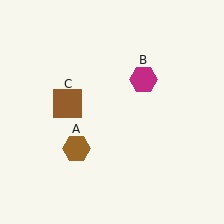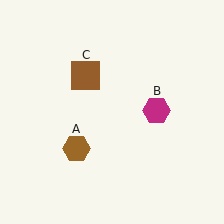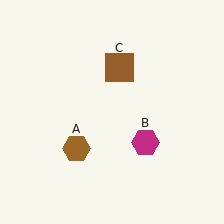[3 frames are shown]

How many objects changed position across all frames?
2 objects changed position: magenta hexagon (object B), brown square (object C).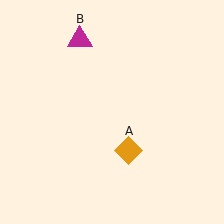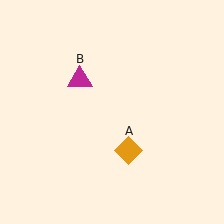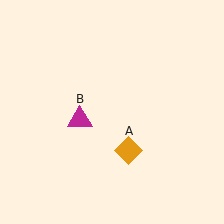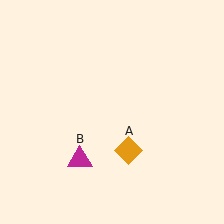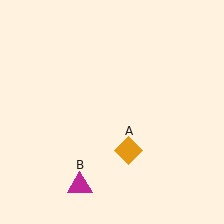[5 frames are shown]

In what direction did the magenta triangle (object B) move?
The magenta triangle (object B) moved down.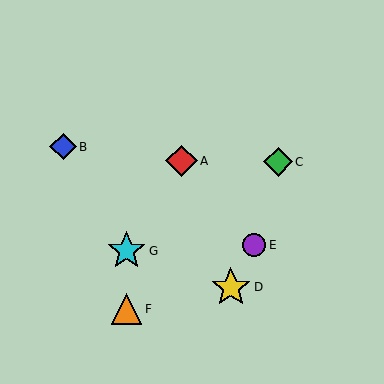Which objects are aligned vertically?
Objects F, G are aligned vertically.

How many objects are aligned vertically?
2 objects (F, G) are aligned vertically.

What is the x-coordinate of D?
Object D is at x≈231.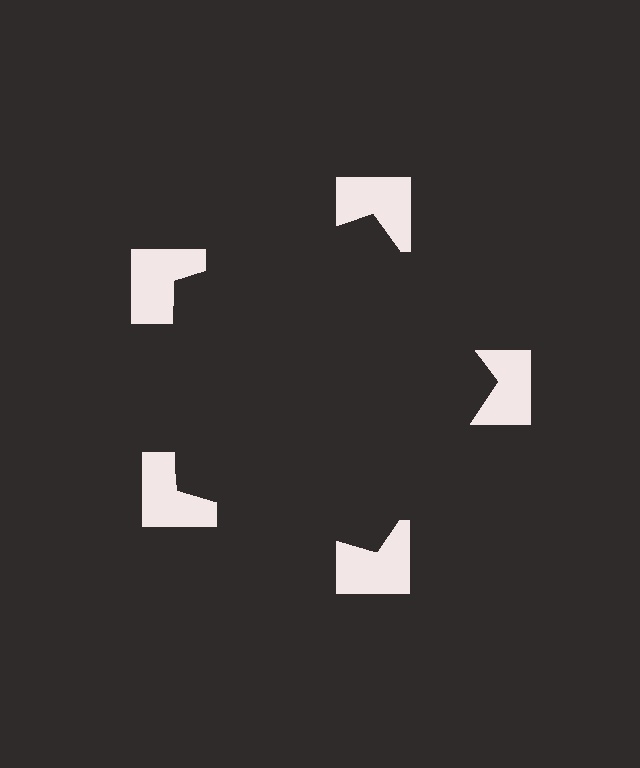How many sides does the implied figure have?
5 sides.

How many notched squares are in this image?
There are 5 — one at each vertex of the illusory pentagon.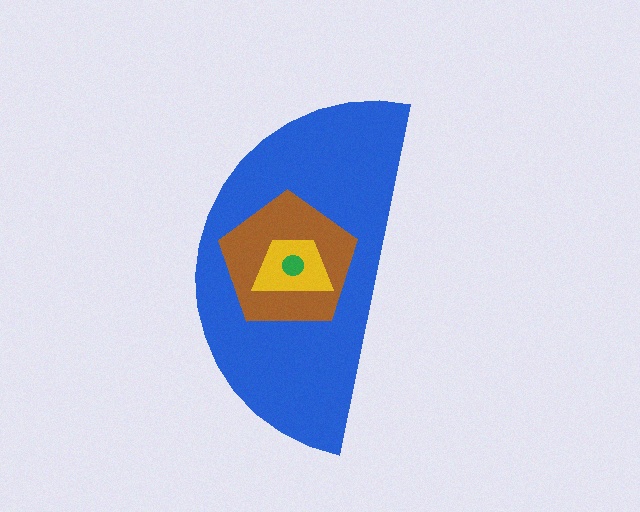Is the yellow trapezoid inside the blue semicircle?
Yes.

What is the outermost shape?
The blue semicircle.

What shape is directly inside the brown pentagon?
The yellow trapezoid.